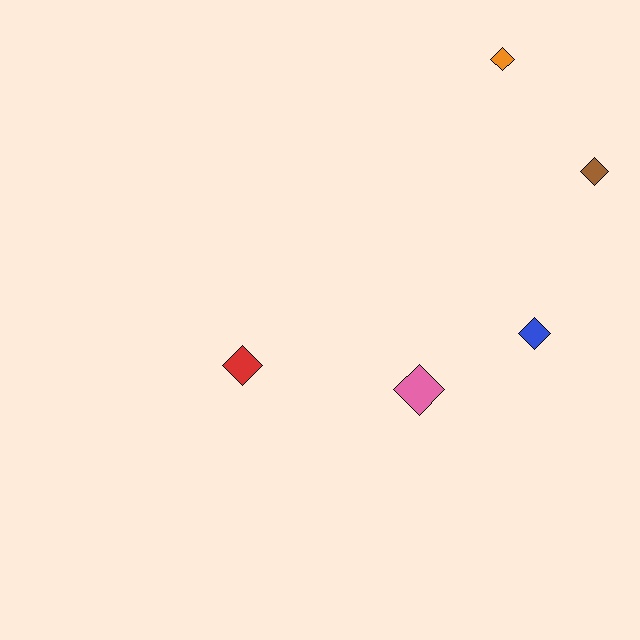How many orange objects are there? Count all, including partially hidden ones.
There is 1 orange object.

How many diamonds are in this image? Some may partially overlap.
There are 5 diamonds.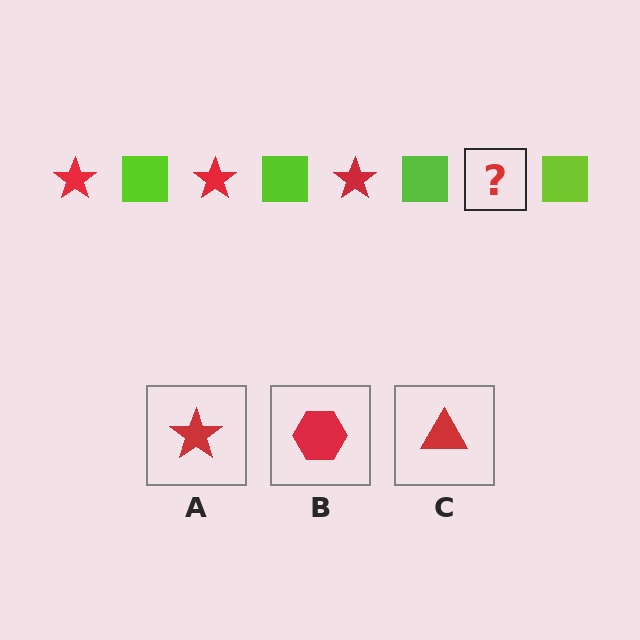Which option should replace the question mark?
Option A.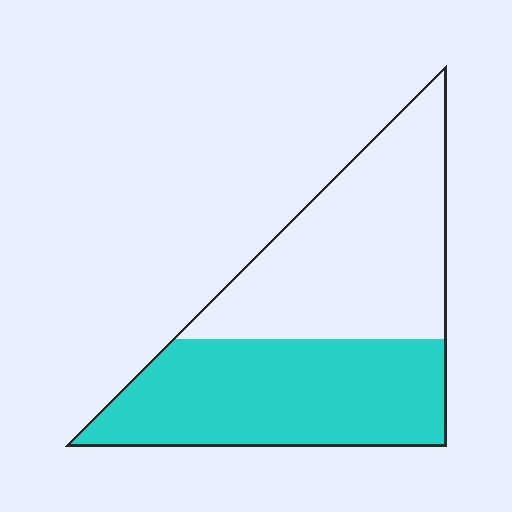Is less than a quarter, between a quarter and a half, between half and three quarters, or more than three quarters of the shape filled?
Between a quarter and a half.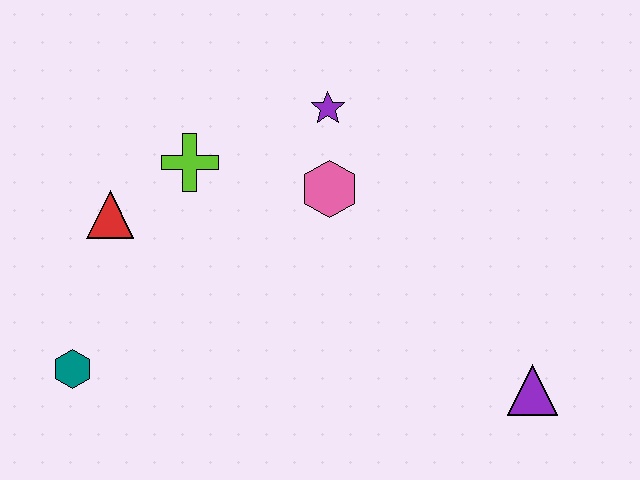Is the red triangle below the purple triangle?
No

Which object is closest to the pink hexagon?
The purple star is closest to the pink hexagon.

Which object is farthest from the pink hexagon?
The teal hexagon is farthest from the pink hexagon.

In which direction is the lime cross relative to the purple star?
The lime cross is to the left of the purple star.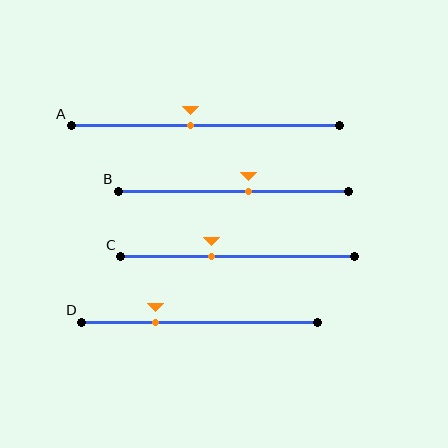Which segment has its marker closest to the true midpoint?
Segment A has its marker closest to the true midpoint.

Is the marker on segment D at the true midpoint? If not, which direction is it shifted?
No, the marker on segment D is shifted to the left by about 19% of the segment length.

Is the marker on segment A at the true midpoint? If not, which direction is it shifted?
No, the marker on segment A is shifted to the left by about 6% of the segment length.